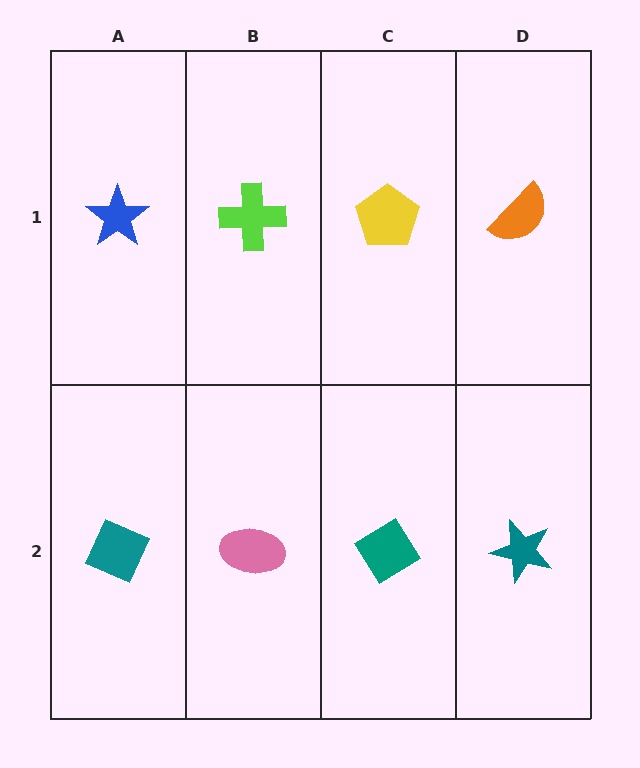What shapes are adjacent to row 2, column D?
An orange semicircle (row 1, column D), a teal diamond (row 2, column C).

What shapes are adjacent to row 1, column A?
A teal diamond (row 2, column A), a lime cross (row 1, column B).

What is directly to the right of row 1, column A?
A lime cross.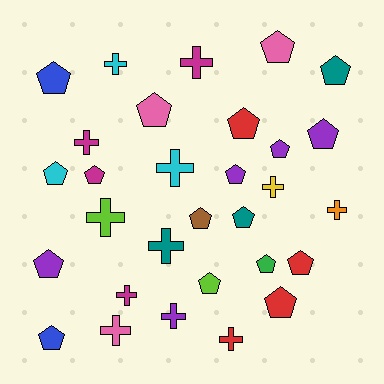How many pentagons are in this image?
There are 18 pentagons.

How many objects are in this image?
There are 30 objects.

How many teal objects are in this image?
There are 3 teal objects.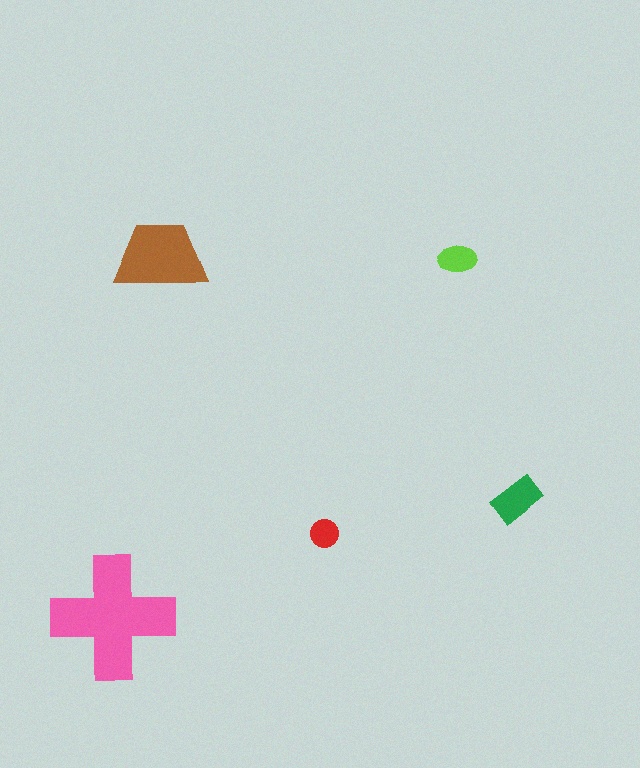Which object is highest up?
The brown trapezoid is topmost.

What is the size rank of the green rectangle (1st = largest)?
3rd.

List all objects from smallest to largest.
The red circle, the lime ellipse, the green rectangle, the brown trapezoid, the pink cross.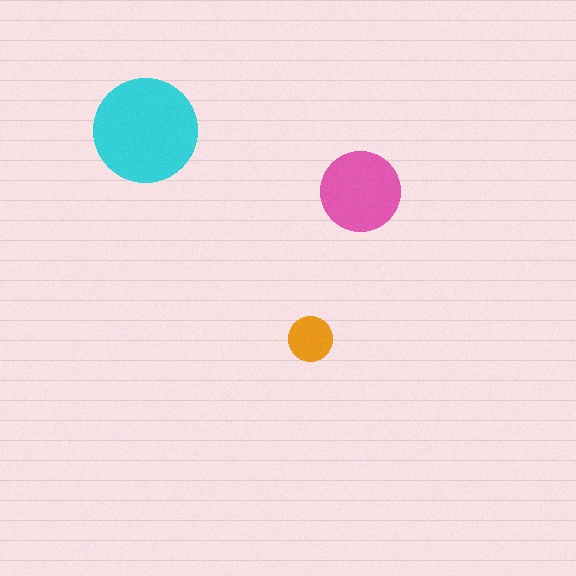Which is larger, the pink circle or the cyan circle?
The cyan one.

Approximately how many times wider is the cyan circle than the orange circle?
About 2.5 times wider.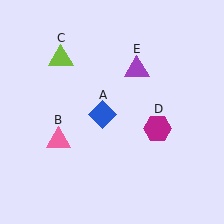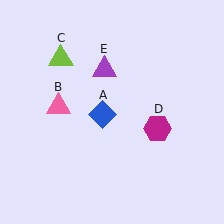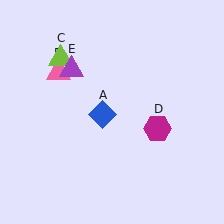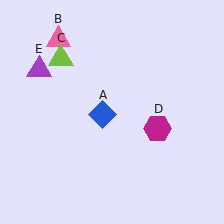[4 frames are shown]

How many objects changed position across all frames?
2 objects changed position: pink triangle (object B), purple triangle (object E).